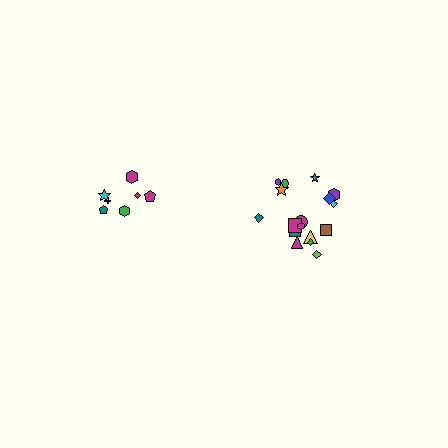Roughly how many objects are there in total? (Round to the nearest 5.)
Roughly 25 objects in total.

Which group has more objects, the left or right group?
The right group.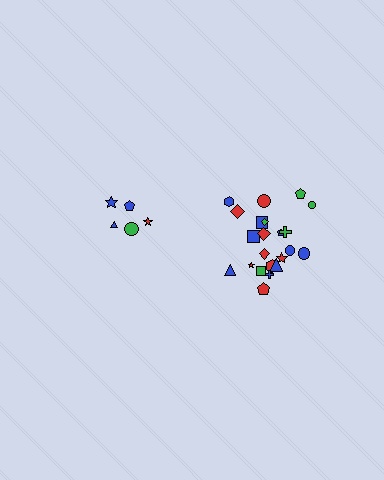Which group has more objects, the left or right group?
The right group.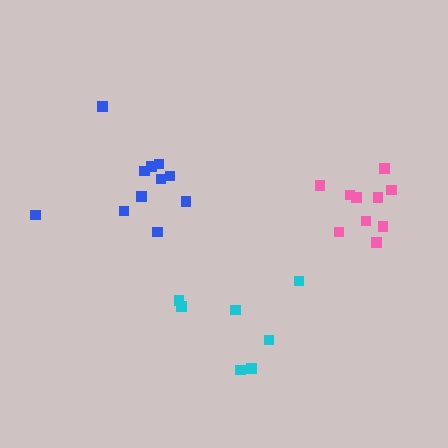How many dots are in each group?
Group 1: 7 dots, Group 2: 11 dots, Group 3: 10 dots (28 total).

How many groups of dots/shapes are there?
There are 3 groups.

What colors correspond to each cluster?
The clusters are colored: cyan, blue, pink.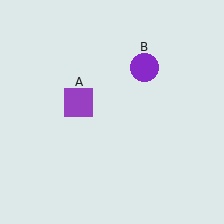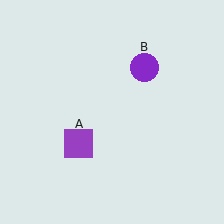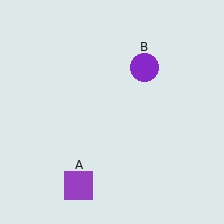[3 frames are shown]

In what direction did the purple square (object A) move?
The purple square (object A) moved down.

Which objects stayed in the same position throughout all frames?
Purple circle (object B) remained stationary.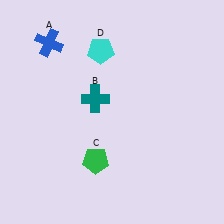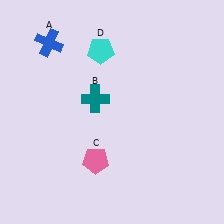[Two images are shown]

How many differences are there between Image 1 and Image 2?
There is 1 difference between the two images.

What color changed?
The pentagon (C) changed from green in Image 1 to pink in Image 2.